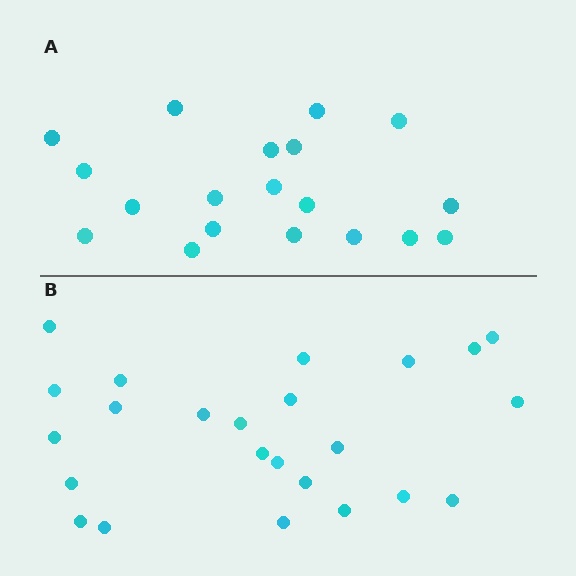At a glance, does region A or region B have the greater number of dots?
Region B (the bottom region) has more dots.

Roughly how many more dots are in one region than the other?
Region B has about 5 more dots than region A.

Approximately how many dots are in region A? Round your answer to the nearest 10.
About 20 dots. (The exact count is 19, which rounds to 20.)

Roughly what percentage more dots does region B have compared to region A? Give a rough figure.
About 25% more.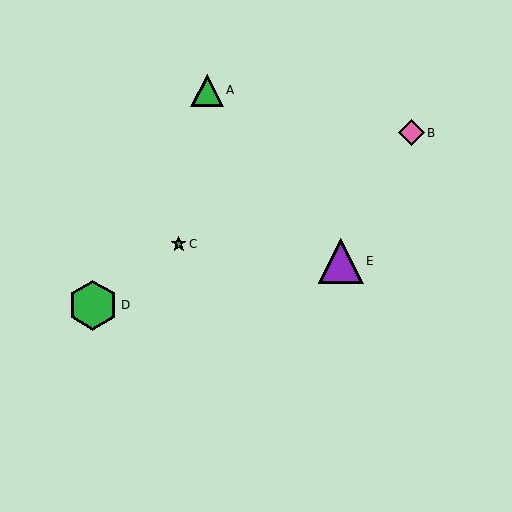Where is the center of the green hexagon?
The center of the green hexagon is at (93, 305).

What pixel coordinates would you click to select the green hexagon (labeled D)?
Click at (93, 305) to select the green hexagon D.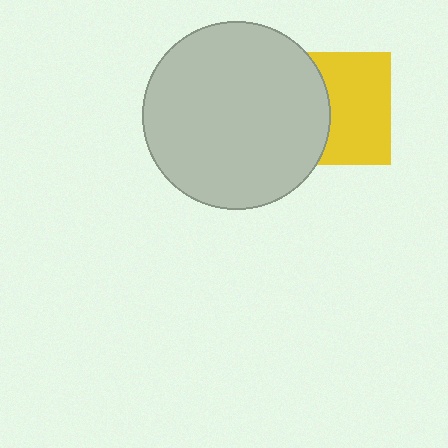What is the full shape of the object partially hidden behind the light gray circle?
The partially hidden object is a yellow square.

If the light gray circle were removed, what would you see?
You would see the complete yellow square.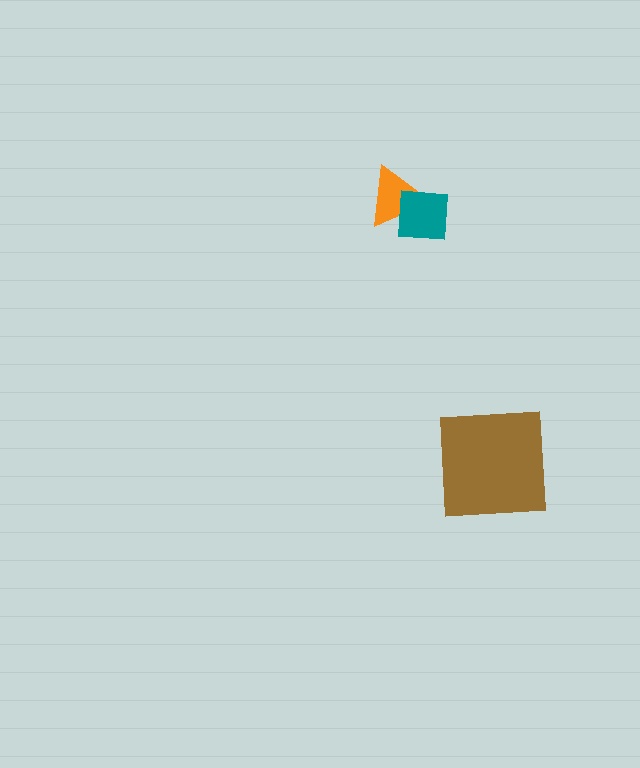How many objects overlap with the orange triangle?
1 object overlaps with the orange triangle.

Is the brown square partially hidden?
No, no other shape covers it.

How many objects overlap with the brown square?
0 objects overlap with the brown square.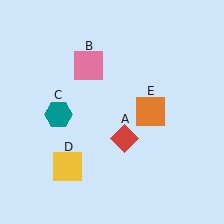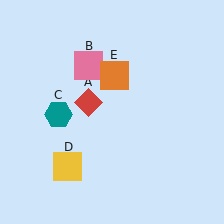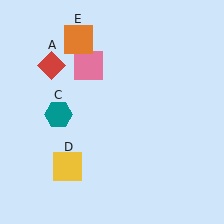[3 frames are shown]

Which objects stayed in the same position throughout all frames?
Pink square (object B) and teal hexagon (object C) and yellow square (object D) remained stationary.